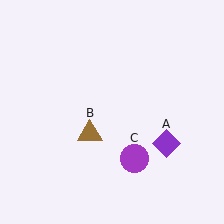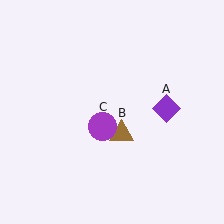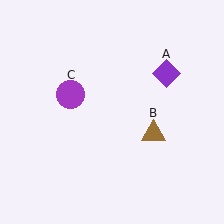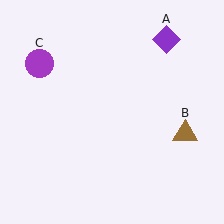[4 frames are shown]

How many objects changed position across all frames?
3 objects changed position: purple diamond (object A), brown triangle (object B), purple circle (object C).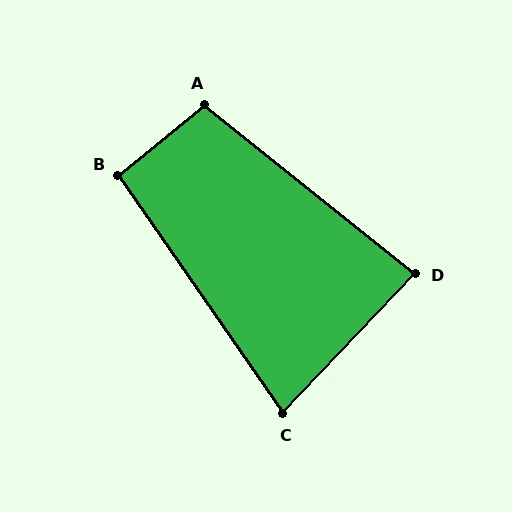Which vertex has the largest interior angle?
A, at approximately 102 degrees.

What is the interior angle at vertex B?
Approximately 95 degrees (approximately right).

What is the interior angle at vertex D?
Approximately 85 degrees (approximately right).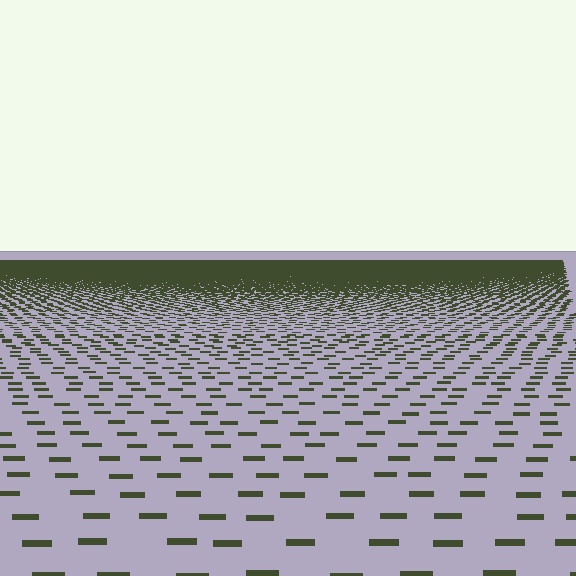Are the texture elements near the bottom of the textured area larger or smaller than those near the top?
Larger. Near the bottom, elements are closer to the viewer and appear at a bigger on-screen size.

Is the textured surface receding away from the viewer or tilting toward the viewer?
The surface is receding away from the viewer. Texture elements get smaller and denser toward the top.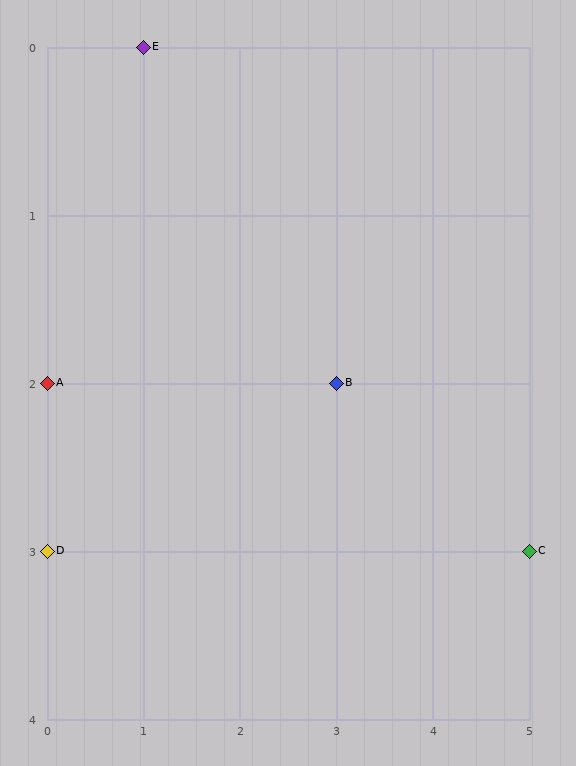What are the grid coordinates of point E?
Point E is at grid coordinates (1, 0).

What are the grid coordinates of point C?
Point C is at grid coordinates (5, 3).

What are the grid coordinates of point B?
Point B is at grid coordinates (3, 2).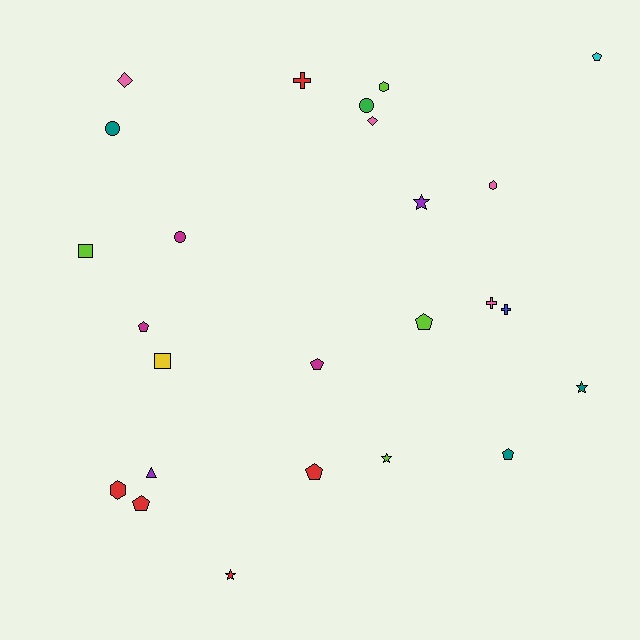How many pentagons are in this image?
There are 7 pentagons.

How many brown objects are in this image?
There are no brown objects.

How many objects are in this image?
There are 25 objects.